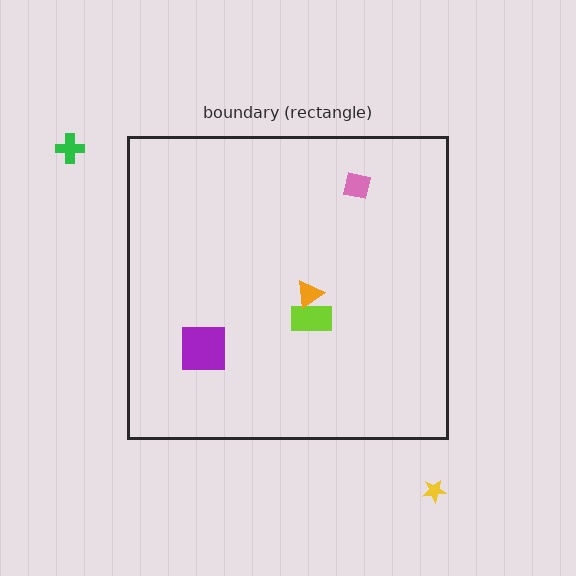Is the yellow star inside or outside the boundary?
Outside.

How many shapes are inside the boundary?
4 inside, 2 outside.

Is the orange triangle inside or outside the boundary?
Inside.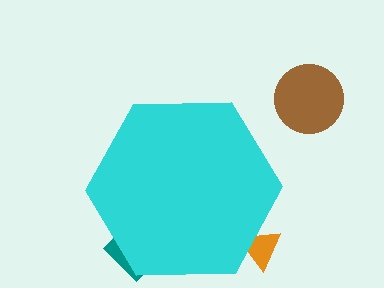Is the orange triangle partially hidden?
Yes, the orange triangle is partially hidden behind the cyan hexagon.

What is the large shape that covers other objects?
A cyan hexagon.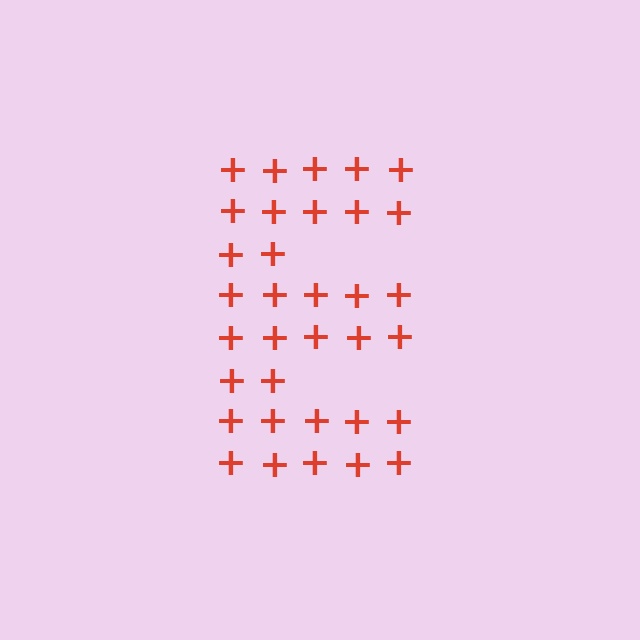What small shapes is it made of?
It is made of small plus signs.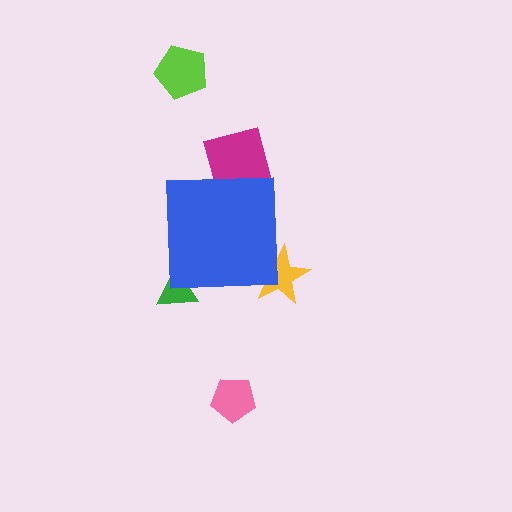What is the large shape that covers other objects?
A blue square.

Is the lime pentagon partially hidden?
No, the lime pentagon is fully visible.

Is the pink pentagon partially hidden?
No, the pink pentagon is fully visible.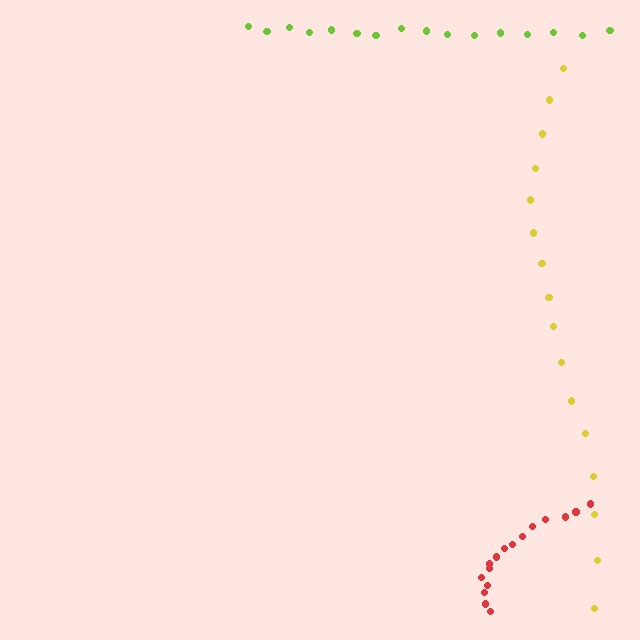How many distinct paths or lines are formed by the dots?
There are 3 distinct paths.